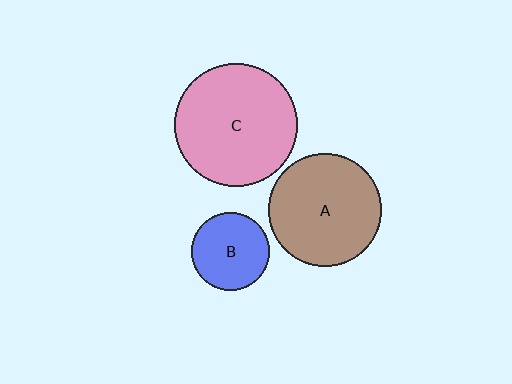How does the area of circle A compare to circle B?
Approximately 2.1 times.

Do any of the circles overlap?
No, none of the circles overlap.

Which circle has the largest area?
Circle C (pink).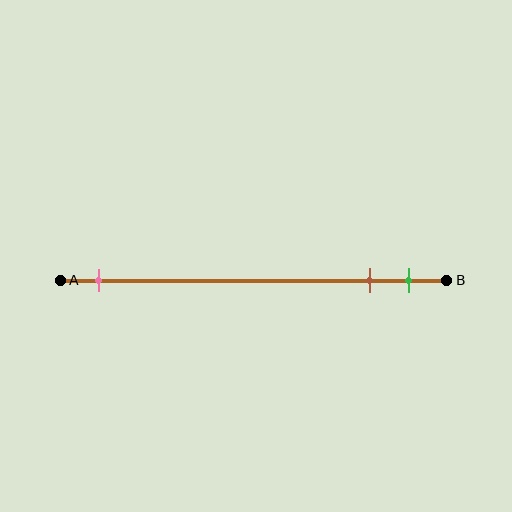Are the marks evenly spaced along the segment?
No, the marks are not evenly spaced.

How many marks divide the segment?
There are 3 marks dividing the segment.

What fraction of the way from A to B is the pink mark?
The pink mark is approximately 10% (0.1) of the way from A to B.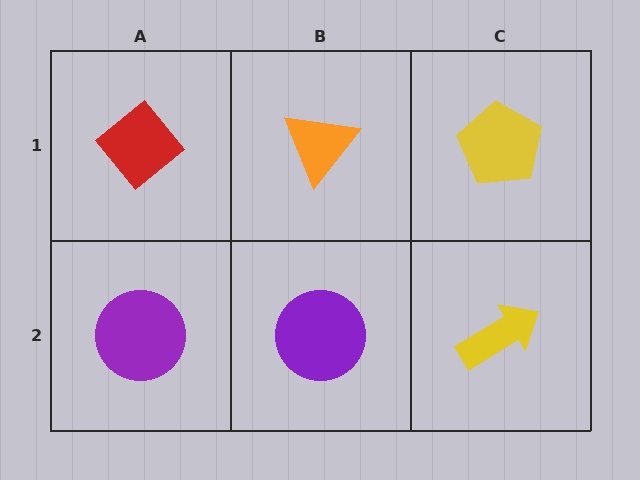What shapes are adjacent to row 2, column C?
A yellow pentagon (row 1, column C), a purple circle (row 2, column B).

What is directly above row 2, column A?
A red diamond.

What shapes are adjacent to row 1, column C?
A yellow arrow (row 2, column C), an orange triangle (row 1, column B).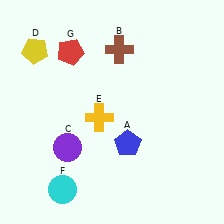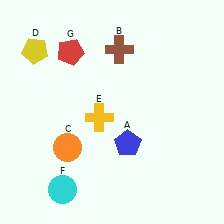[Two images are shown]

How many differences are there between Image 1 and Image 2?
There is 1 difference between the two images.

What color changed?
The circle (C) changed from purple in Image 1 to orange in Image 2.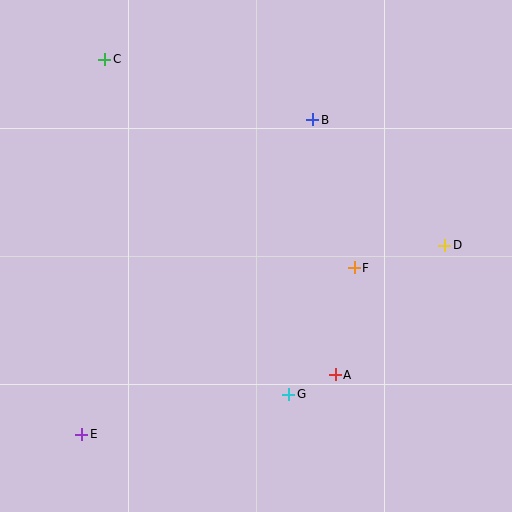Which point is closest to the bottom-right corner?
Point A is closest to the bottom-right corner.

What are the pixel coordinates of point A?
Point A is at (335, 375).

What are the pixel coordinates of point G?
Point G is at (289, 394).